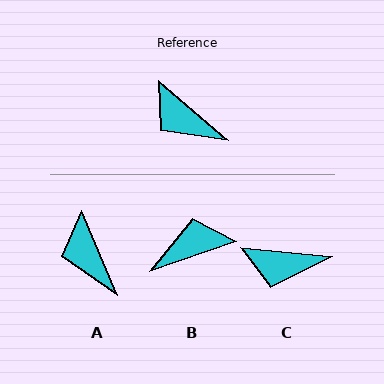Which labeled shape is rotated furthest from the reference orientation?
B, about 121 degrees away.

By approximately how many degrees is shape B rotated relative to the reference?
Approximately 121 degrees clockwise.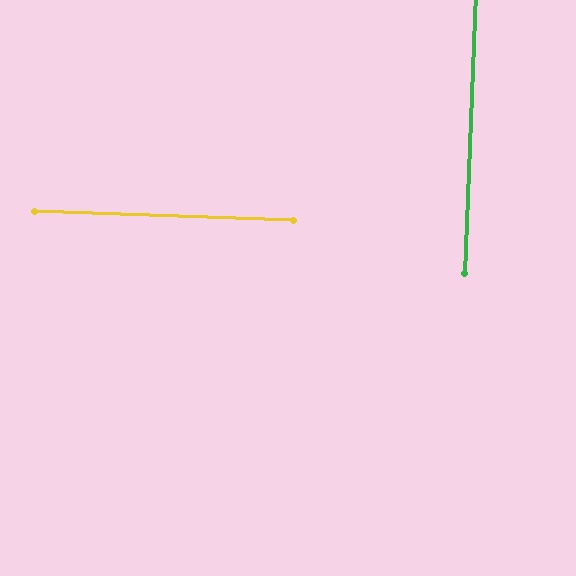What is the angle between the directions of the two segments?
Approximately 90 degrees.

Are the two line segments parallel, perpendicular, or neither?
Perpendicular — they meet at approximately 90°.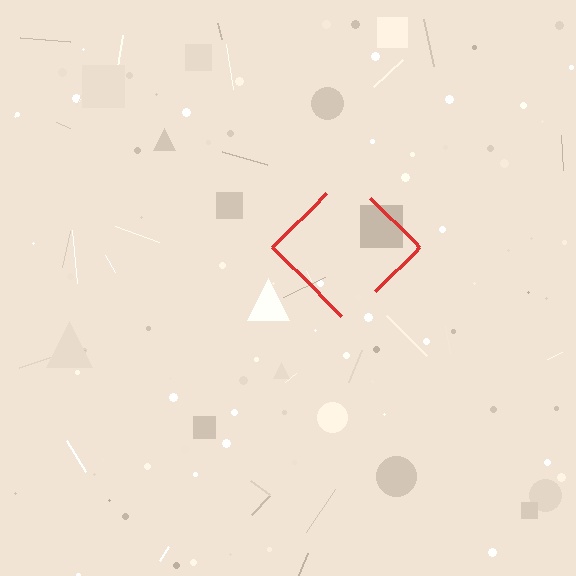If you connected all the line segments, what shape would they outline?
They would outline a diamond.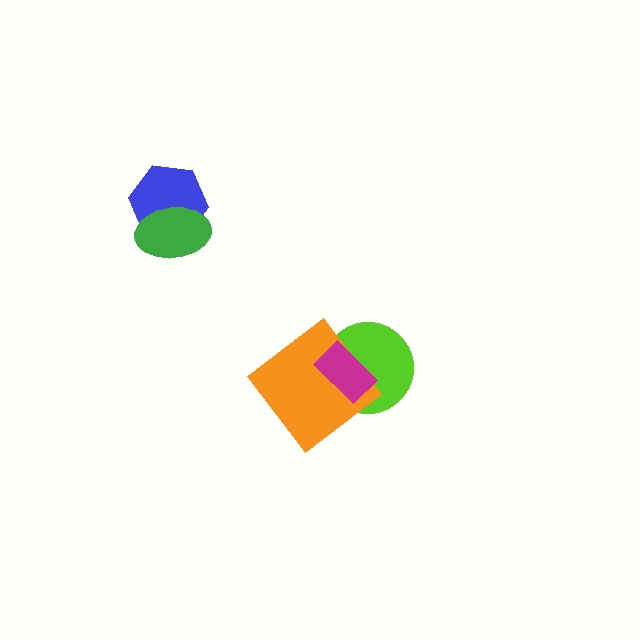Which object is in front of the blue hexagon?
The green ellipse is in front of the blue hexagon.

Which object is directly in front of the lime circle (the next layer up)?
The orange diamond is directly in front of the lime circle.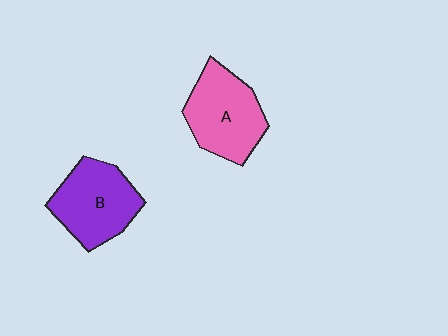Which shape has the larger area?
Shape A (pink).